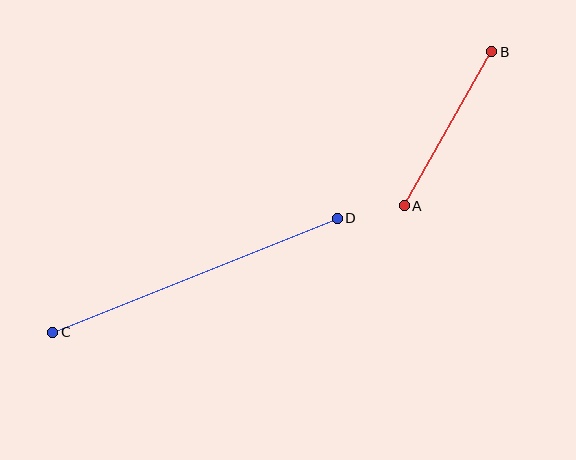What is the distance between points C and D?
The distance is approximately 307 pixels.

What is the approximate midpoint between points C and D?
The midpoint is at approximately (195, 275) pixels.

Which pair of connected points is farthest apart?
Points C and D are farthest apart.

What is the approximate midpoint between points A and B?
The midpoint is at approximately (448, 129) pixels.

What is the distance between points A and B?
The distance is approximately 177 pixels.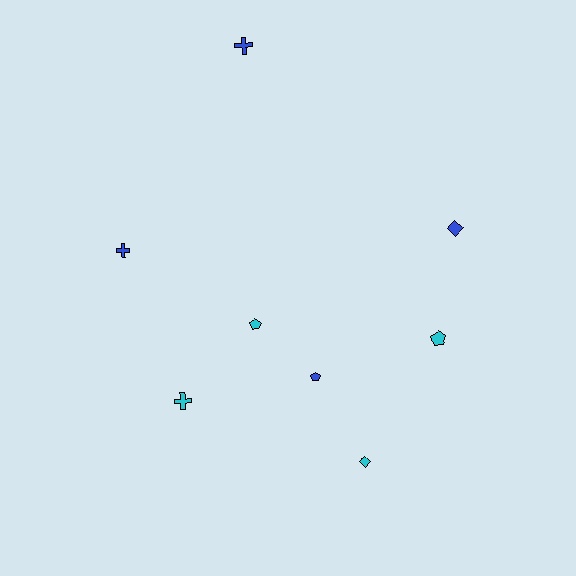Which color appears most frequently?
Blue, with 4 objects.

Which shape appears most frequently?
Pentagon, with 3 objects.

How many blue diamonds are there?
There is 1 blue diamond.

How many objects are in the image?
There are 8 objects.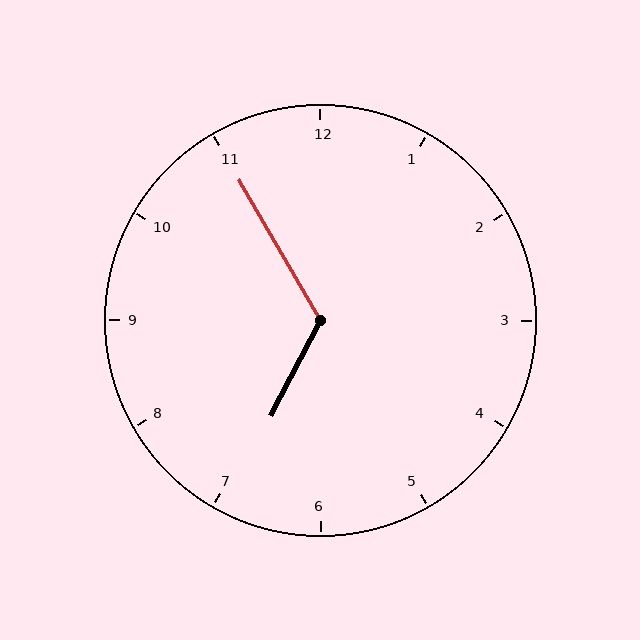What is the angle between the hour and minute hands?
Approximately 122 degrees.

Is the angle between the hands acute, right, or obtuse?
It is obtuse.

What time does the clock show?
6:55.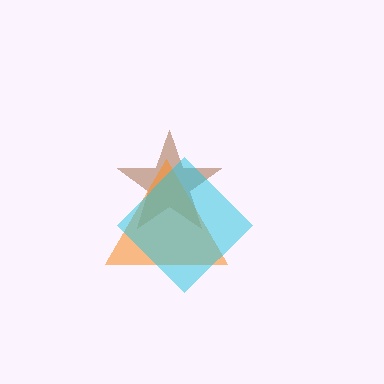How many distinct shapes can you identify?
There are 3 distinct shapes: a brown star, an orange triangle, a cyan diamond.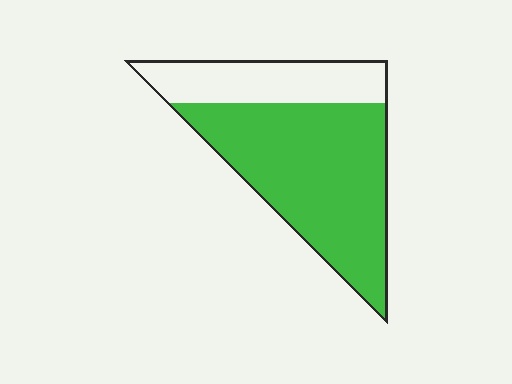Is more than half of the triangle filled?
Yes.